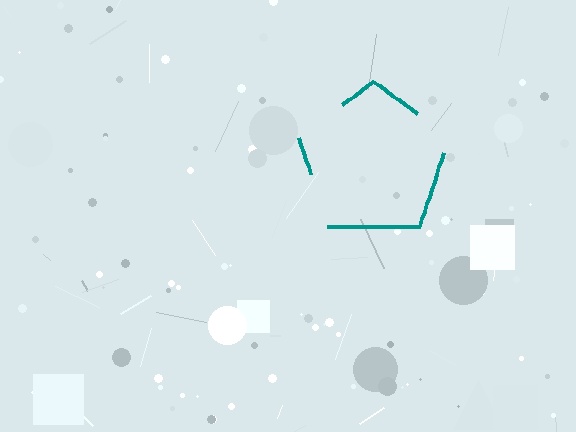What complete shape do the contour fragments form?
The contour fragments form a pentagon.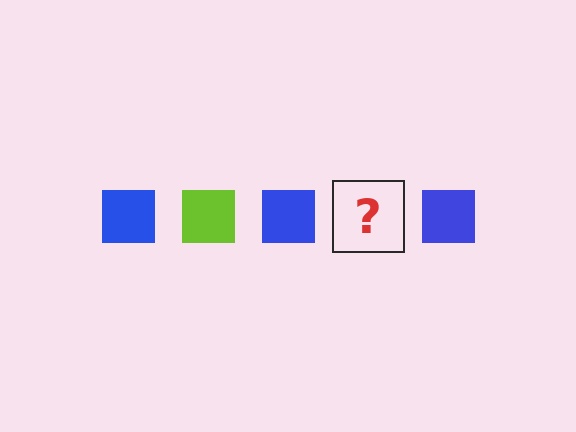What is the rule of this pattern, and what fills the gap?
The rule is that the pattern cycles through blue, lime squares. The gap should be filled with a lime square.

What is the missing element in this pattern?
The missing element is a lime square.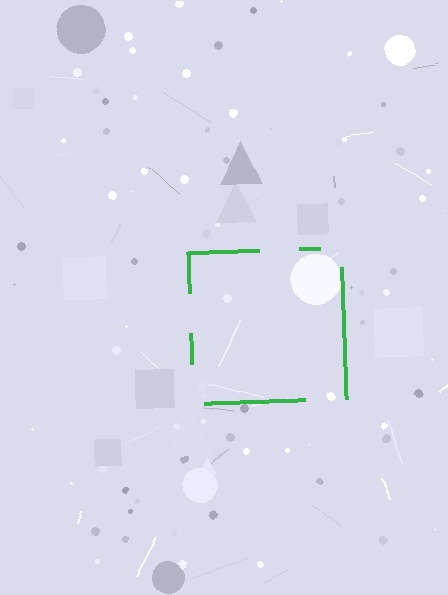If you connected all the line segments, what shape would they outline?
They would outline a square.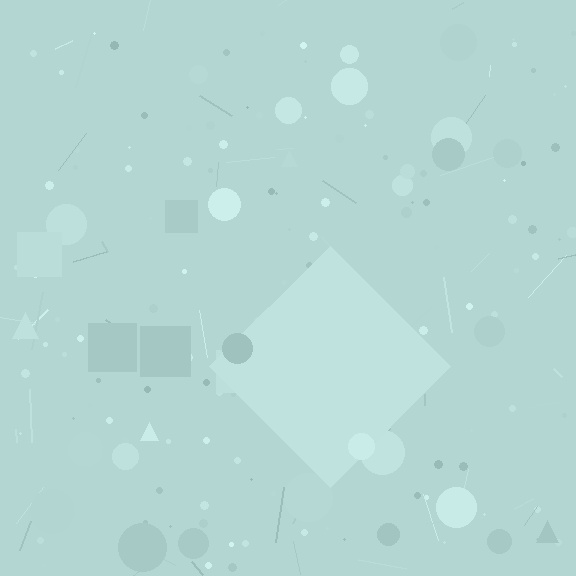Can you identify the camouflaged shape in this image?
The camouflaged shape is a diamond.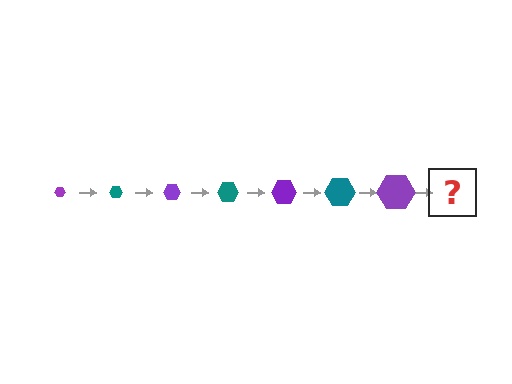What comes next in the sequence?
The next element should be a teal hexagon, larger than the previous one.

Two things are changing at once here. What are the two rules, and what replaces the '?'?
The two rules are that the hexagon grows larger each step and the color cycles through purple and teal. The '?' should be a teal hexagon, larger than the previous one.